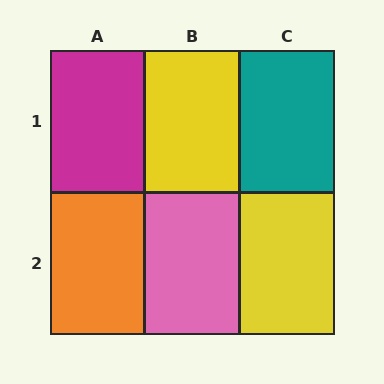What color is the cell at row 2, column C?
Yellow.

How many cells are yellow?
2 cells are yellow.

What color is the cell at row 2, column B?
Pink.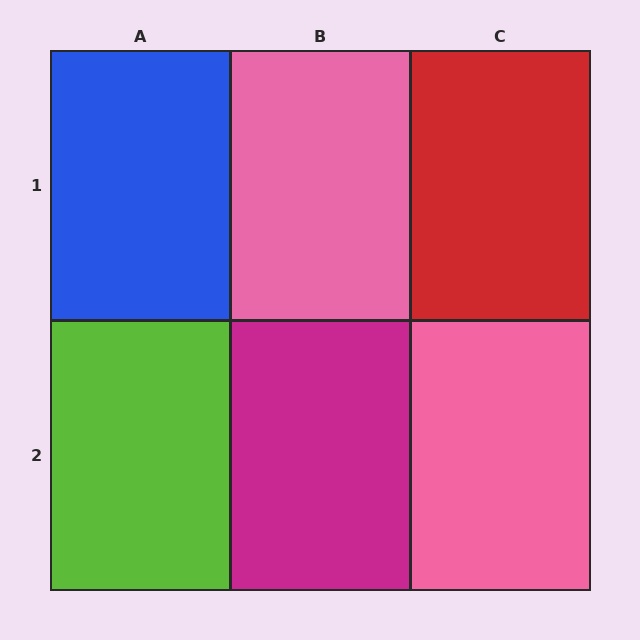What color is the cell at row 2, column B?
Magenta.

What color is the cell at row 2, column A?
Lime.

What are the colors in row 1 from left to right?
Blue, pink, red.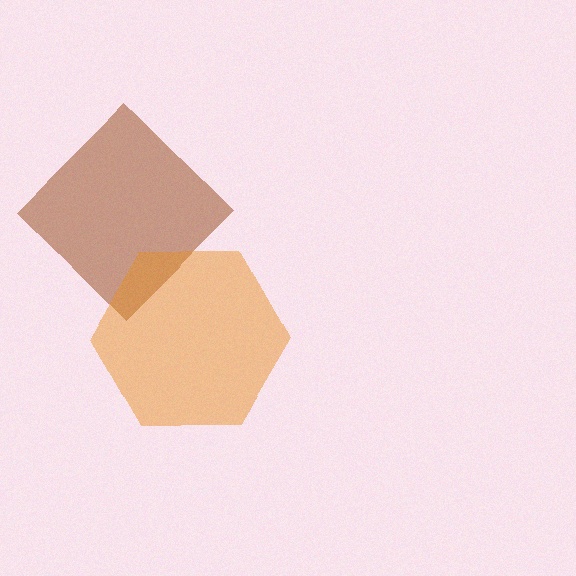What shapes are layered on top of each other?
The layered shapes are: a brown diamond, an orange hexagon.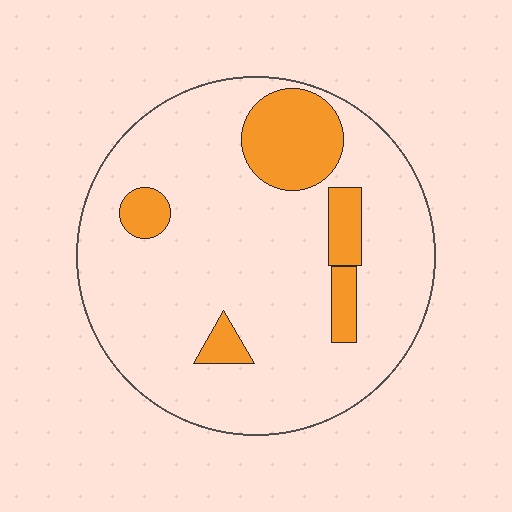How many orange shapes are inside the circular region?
5.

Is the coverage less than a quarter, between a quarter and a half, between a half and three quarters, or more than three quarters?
Less than a quarter.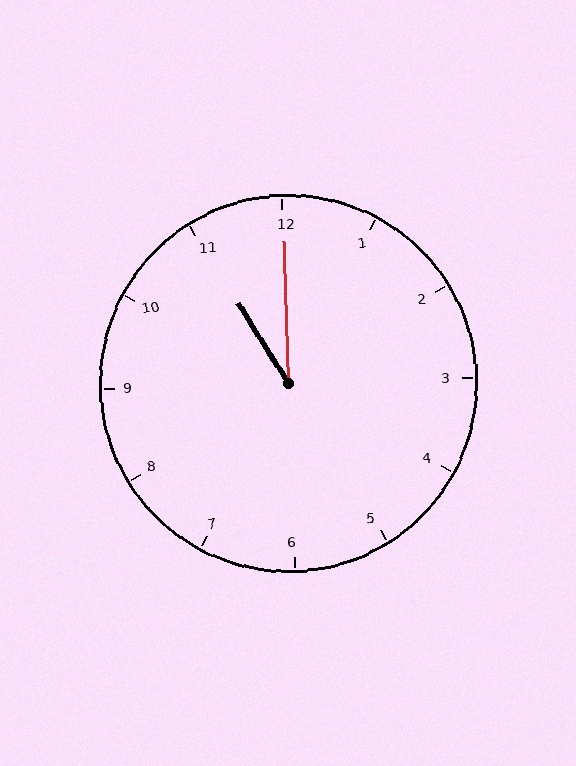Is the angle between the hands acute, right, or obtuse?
It is acute.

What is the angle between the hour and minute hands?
Approximately 30 degrees.